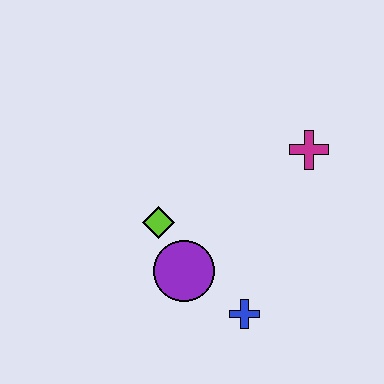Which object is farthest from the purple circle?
The magenta cross is farthest from the purple circle.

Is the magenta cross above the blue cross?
Yes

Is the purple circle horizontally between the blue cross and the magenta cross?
No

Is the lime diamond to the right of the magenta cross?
No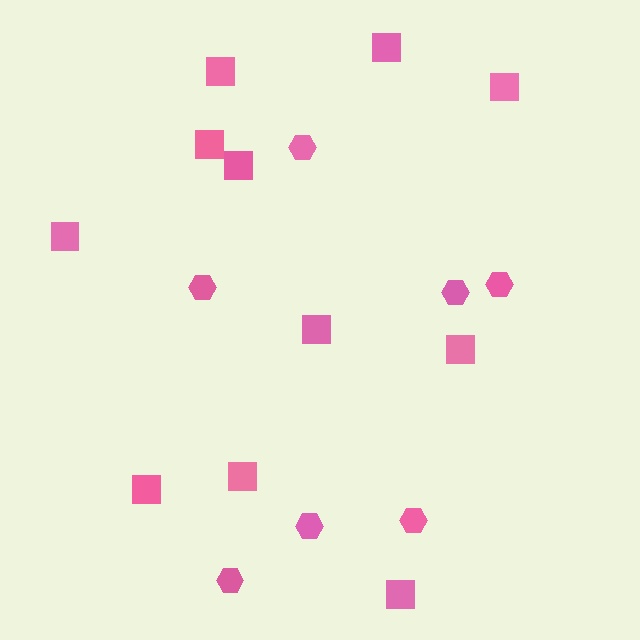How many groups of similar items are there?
There are 2 groups: one group of squares (11) and one group of hexagons (7).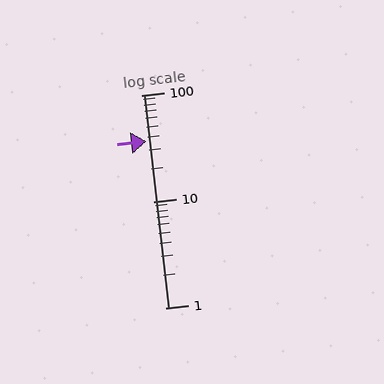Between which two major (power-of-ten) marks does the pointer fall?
The pointer is between 10 and 100.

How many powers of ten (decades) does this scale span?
The scale spans 2 decades, from 1 to 100.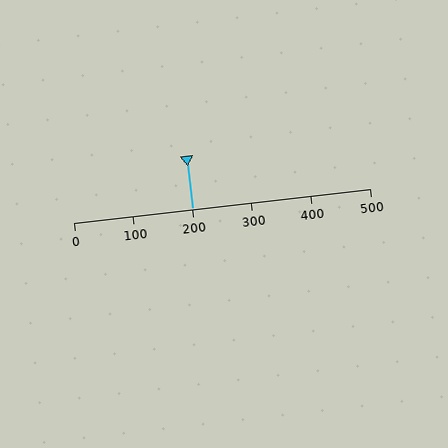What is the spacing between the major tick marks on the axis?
The major ticks are spaced 100 apart.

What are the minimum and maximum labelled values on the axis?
The axis runs from 0 to 500.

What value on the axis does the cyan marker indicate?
The marker indicates approximately 200.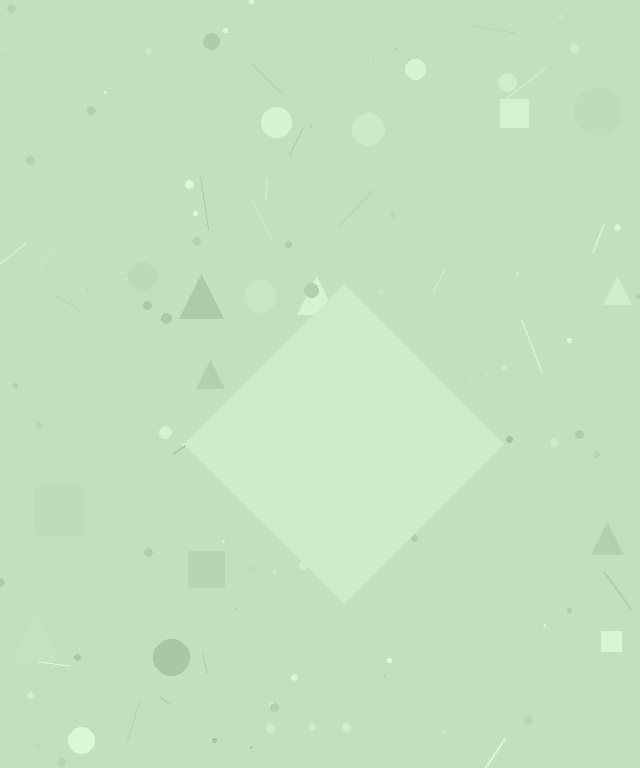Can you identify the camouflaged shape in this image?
The camouflaged shape is a diamond.